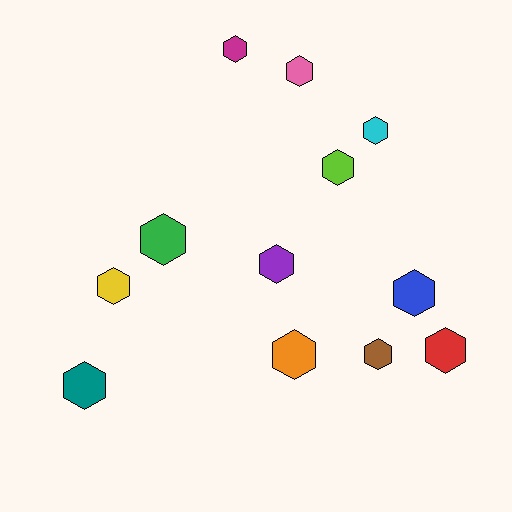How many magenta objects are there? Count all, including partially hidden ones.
There is 1 magenta object.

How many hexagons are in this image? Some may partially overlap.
There are 12 hexagons.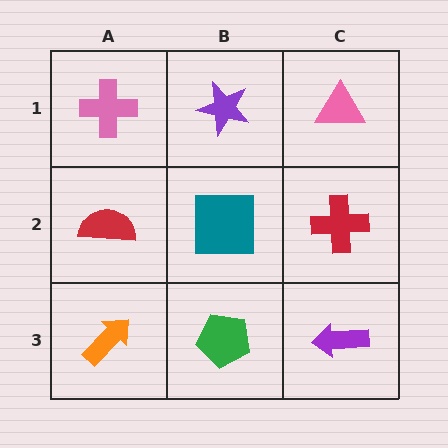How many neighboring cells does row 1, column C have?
2.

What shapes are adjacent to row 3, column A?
A red semicircle (row 2, column A), a green pentagon (row 3, column B).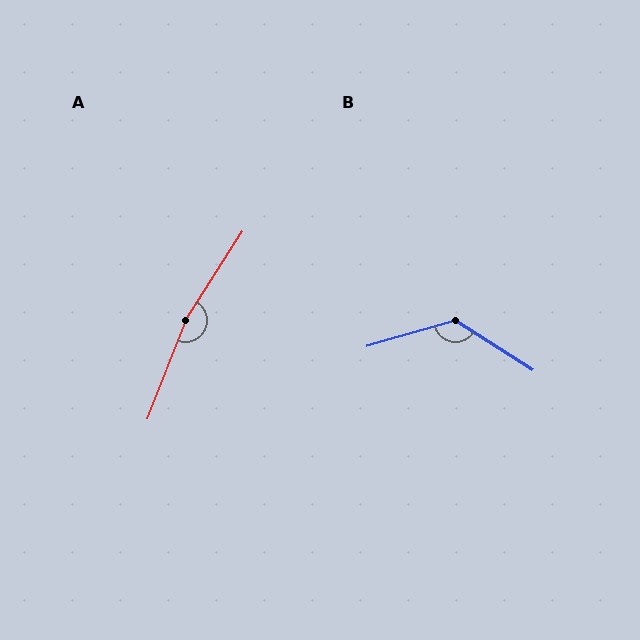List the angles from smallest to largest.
B (132°), A (169°).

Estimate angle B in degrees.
Approximately 132 degrees.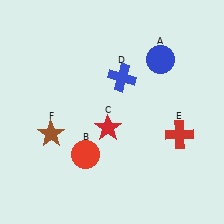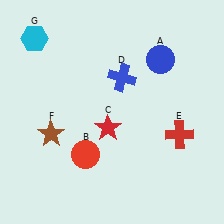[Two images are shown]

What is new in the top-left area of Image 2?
A cyan hexagon (G) was added in the top-left area of Image 2.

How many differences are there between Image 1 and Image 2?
There is 1 difference between the two images.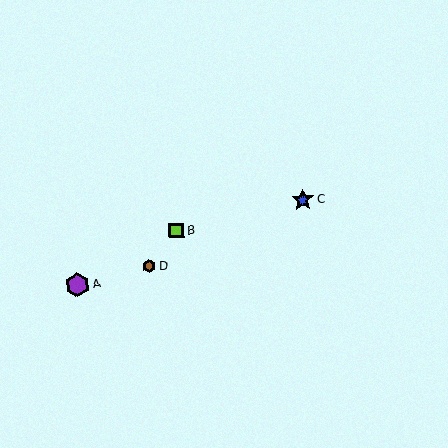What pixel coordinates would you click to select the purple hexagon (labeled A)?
Click at (77, 285) to select the purple hexagon A.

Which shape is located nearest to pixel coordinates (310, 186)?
The blue star (labeled C) at (303, 200) is nearest to that location.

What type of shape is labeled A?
Shape A is a purple hexagon.